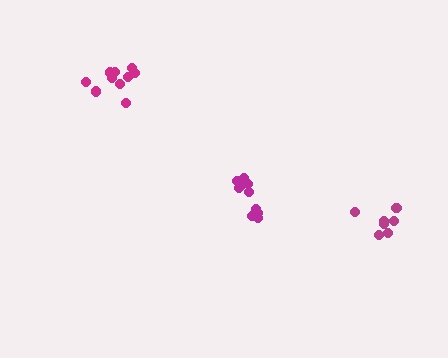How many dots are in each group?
Group 1: 10 dots, Group 2: 10 dots, Group 3: 7 dots (27 total).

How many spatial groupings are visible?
There are 3 spatial groupings.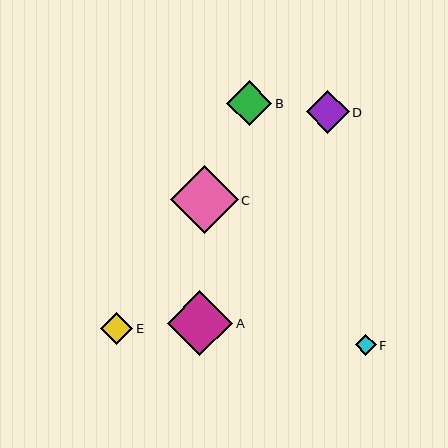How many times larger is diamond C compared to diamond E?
Diamond C is approximately 2.1 times the size of diamond E.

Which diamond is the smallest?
Diamond F is the smallest with a size of approximately 21 pixels.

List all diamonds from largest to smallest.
From largest to smallest: C, A, B, D, E, F.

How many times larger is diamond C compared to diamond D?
Diamond C is approximately 1.6 times the size of diamond D.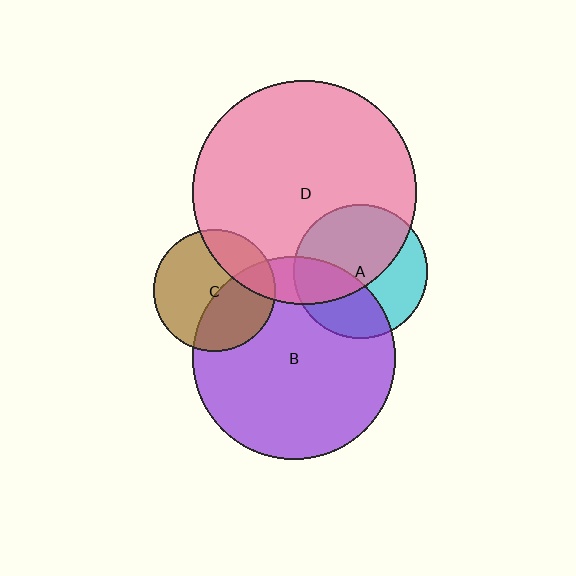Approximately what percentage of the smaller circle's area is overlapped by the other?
Approximately 15%.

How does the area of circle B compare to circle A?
Approximately 2.3 times.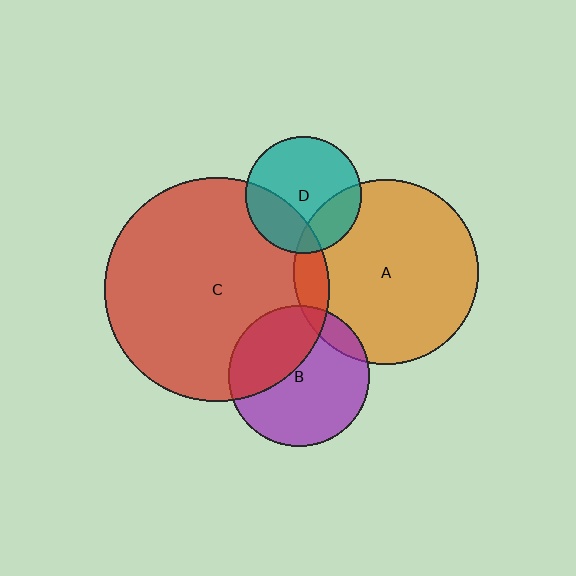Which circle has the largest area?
Circle C (red).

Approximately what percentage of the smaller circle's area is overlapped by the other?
Approximately 25%.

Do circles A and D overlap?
Yes.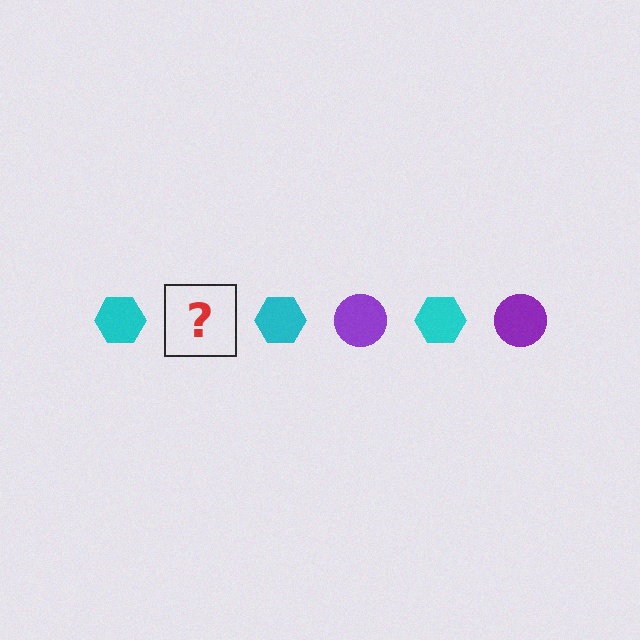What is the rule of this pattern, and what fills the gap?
The rule is that the pattern alternates between cyan hexagon and purple circle. The gap should be filled with a purple circle.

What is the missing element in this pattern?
The missing element is a purple circle.